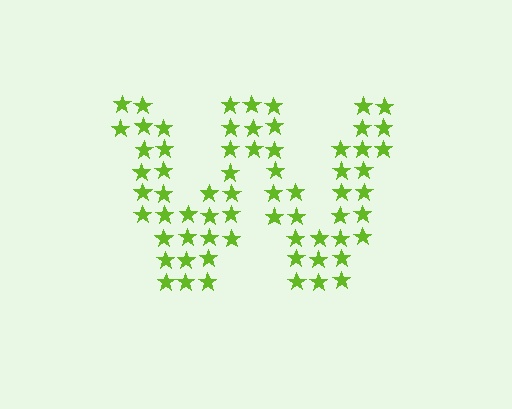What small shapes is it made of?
It is made of small stars.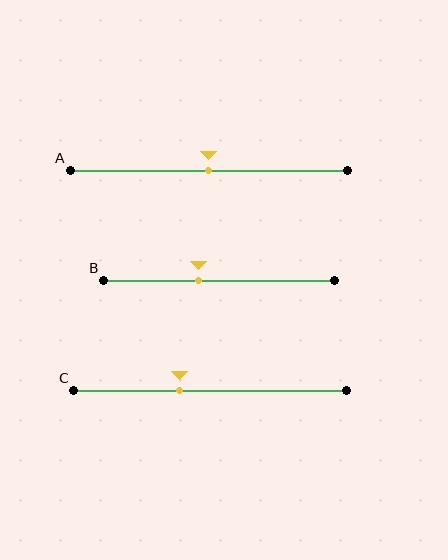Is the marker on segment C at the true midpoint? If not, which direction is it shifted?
No, the marker on segment C is shifted to the left by about 11% of the segment length.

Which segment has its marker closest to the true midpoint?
Segment A has its marker closest to the true midpoint.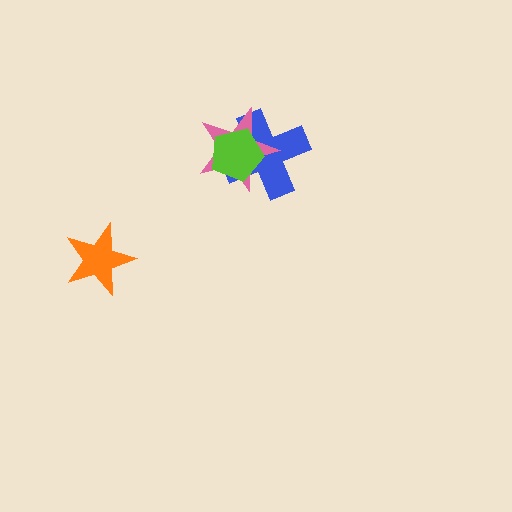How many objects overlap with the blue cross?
2 objects overlap with the blue cross.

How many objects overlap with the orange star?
0 objects overlap with the orange star.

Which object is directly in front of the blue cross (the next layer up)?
The pink star is directly in front of the blue cross.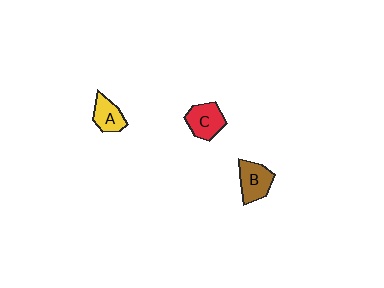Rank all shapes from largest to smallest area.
From largest to smallest: C (red), B (brown), A (yellow).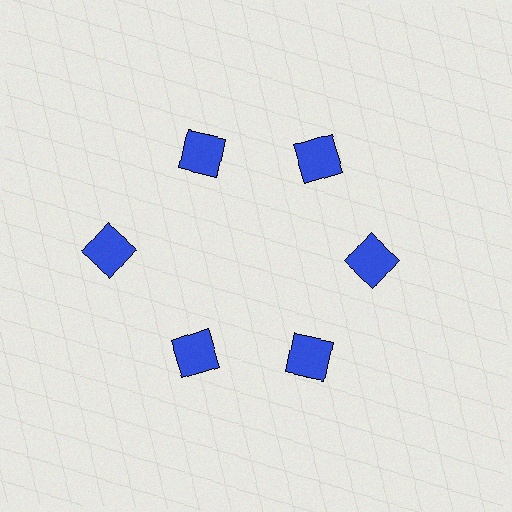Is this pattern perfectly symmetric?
No. The 6 blue squares are arranged in a ring, but one element near the 9 o'clock position is pushed outward from the center, breaking the 6-fold rotational symmetry.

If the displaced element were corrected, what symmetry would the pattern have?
It would have 6-fold rotational symmetry — the pattern would map onto itself every 60 degrees.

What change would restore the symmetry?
The symmetry would be restored by moving it inward, back onto the ring so that all 6 squares sit at equal angles and equal distance from the center.